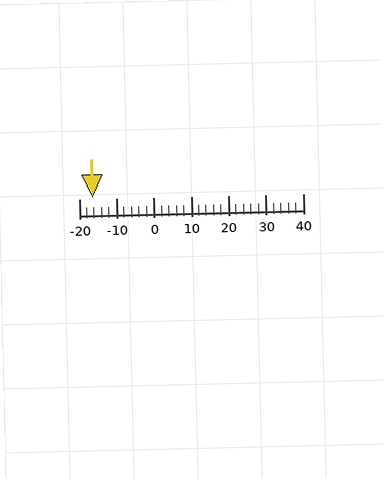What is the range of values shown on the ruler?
The ruler shows values from -20 to 40.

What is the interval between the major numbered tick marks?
The major tick marks are spaced 10 units apart.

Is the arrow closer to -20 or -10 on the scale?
The arrow is closer to -20.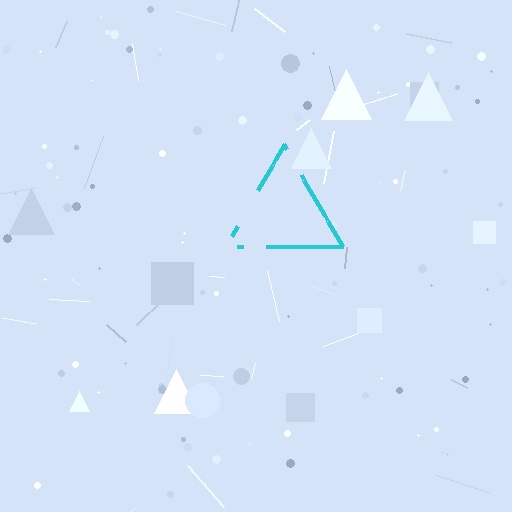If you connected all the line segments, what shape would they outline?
They would outline a triangle.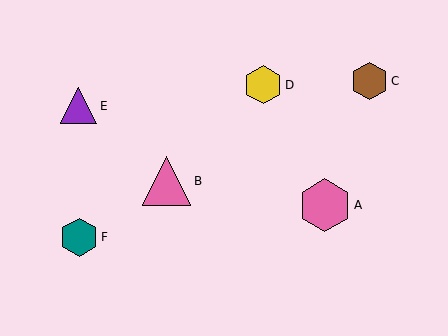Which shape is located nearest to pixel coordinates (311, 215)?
The pink hexagon (labeled A) at (325, 205) is nearest to that location.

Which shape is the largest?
The pink hexagon (labeled A) is the largest.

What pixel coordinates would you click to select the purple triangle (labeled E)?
Click at (78, 106) to select the purple triangle E.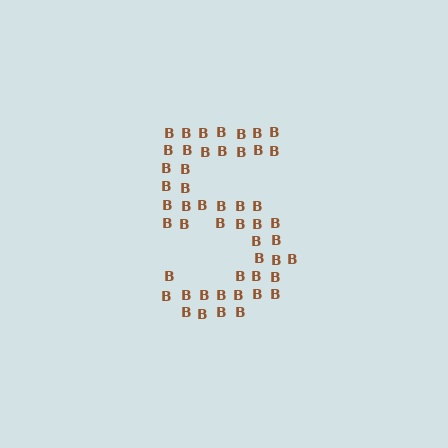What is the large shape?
The large shape is the digit 5.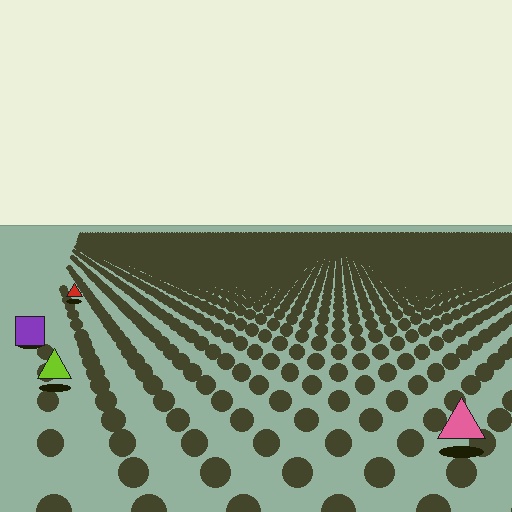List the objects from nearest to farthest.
From nearest to farthest: the pink triangle, the lime triangle, the purple square, the red triangle.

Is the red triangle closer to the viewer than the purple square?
No. The purple square is closer — you can tell from the texture gradient: the ground texture is coarser near it.